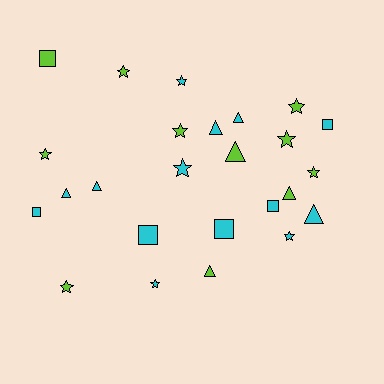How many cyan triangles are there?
There are 5 cyan triangles.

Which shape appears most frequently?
Star, with 11 objects.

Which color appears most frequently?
Cyan, with 14 objects.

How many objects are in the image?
There are 25 objects.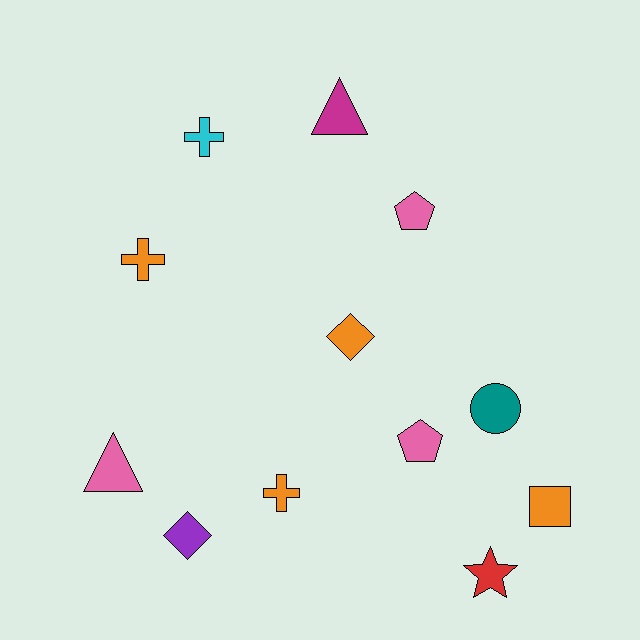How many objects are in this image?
There are 12 objects.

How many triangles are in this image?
There are 2 triangles.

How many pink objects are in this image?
There are 3 pink objects.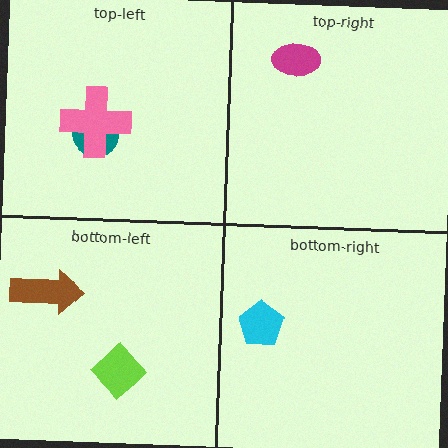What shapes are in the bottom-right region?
The cyan pentagon.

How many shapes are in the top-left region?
2.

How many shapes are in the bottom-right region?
1.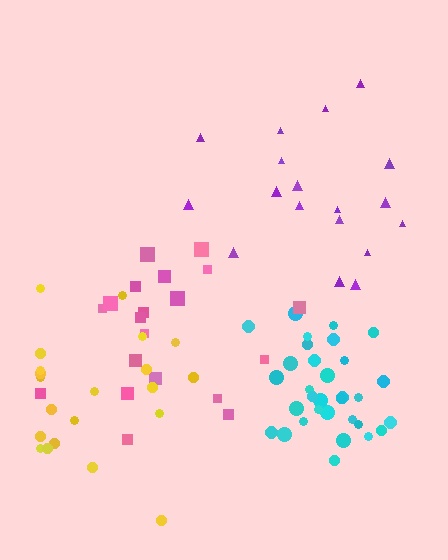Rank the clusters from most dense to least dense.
cyan, purple, pink, yellow.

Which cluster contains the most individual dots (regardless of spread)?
Cyan (32).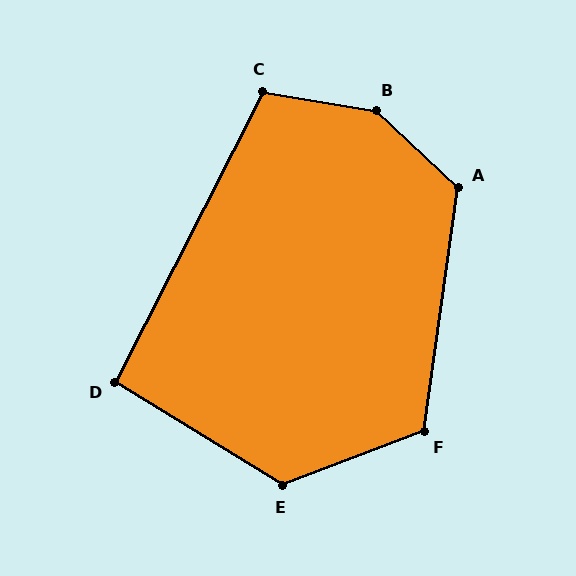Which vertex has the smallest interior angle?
D, at approximately 95 degrees.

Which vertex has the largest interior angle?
B, at approximately 146 degrees.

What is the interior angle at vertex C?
Approximately 107 degrees (obtuse).